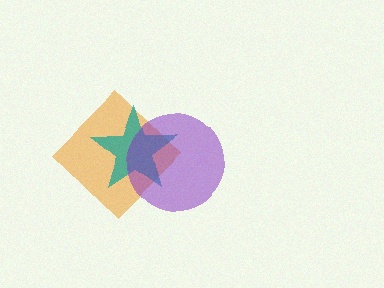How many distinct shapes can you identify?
There are 3 distinct shapes: an orange diamond, a teal star, a purple circle.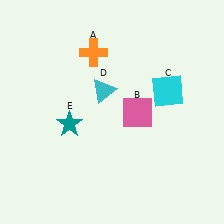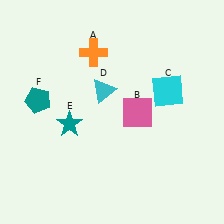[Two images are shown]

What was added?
A teal pentagon (F) was added in Image 2.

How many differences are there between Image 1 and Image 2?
There is 1 difference between the two images.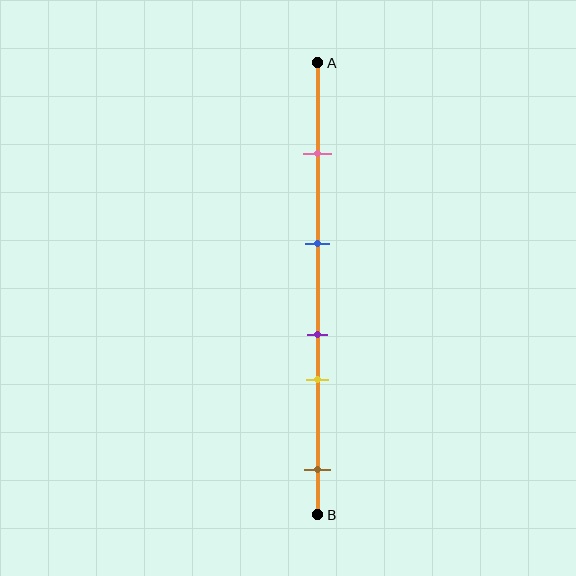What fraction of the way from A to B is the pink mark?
The pink mark is approximately 20% (0.2) of the way from A to B.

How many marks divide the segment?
There are 5 marks dividing the segment.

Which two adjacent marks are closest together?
The purple and yellow marks are the closest adjacent pair.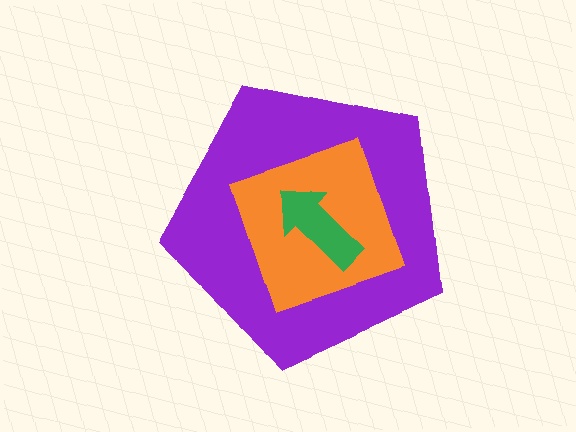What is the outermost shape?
The purple pentagon.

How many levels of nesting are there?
3.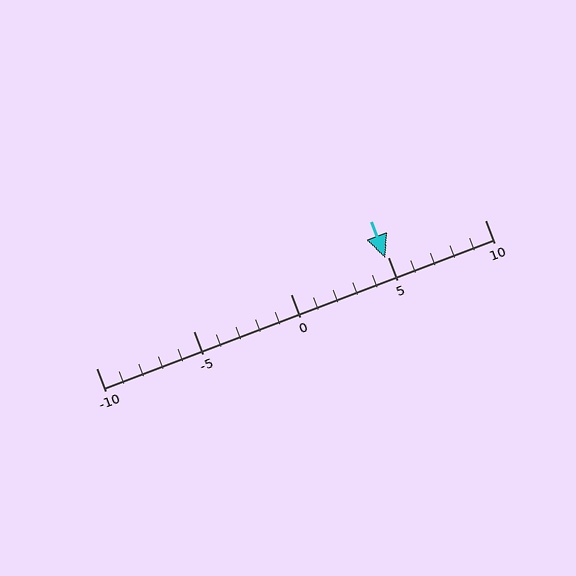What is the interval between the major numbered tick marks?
The major tick marks are spaced 5 units apart.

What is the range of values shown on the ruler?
The ruler shows values from -10 to 10.